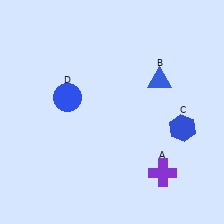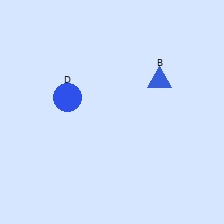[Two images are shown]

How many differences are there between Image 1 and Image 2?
There are 2 differences between the two images.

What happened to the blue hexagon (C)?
The blue hexagon (C) was removed in Image 2. It was in the bottom-right area of Image 1.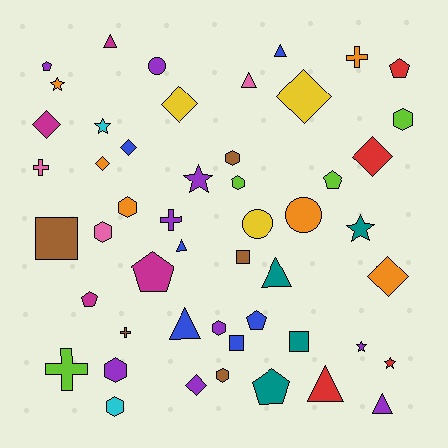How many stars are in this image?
There are 6 stars.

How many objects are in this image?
There are 50 objects.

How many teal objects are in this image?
There are 4 teal objects.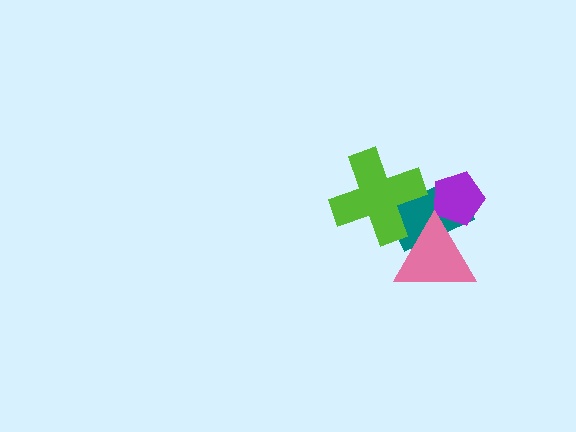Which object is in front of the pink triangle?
The lime cross is in front of the pink triangle.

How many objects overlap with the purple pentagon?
2 objects overlap with the purple pentagon.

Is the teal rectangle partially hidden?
Yes, it is partially covered by another shape.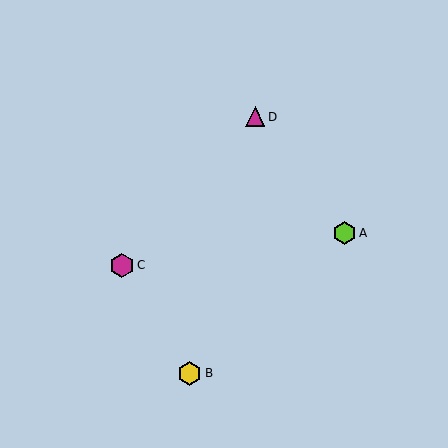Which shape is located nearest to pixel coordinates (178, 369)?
The yellow hexagon (labeled B) at (190, 373) is nearest to that location.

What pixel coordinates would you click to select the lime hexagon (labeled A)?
Click at (344, 233) to select the lime hexagon A.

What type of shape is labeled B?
Shape B is a yellow hexagon.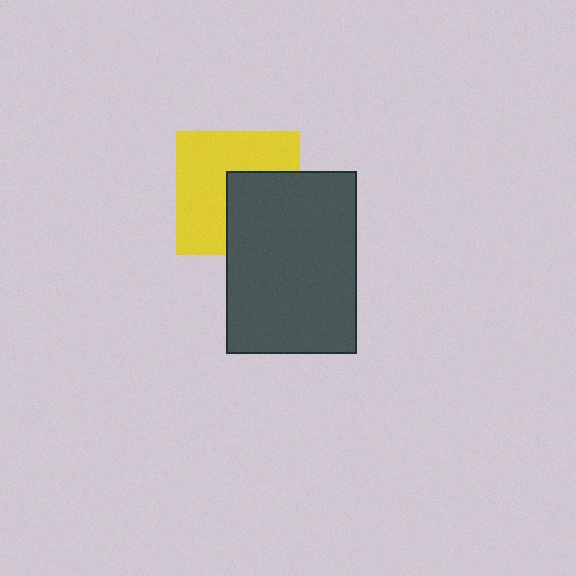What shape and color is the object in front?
The object in front is a dark gray rectangle.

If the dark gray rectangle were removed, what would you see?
You would see the complete yellow square.